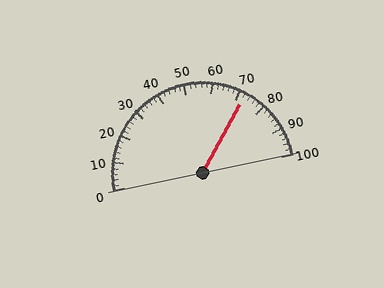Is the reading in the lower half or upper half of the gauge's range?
The reading is in the upper half of the range (0 to 100).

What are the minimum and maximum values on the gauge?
The gauge ranges from 0 to 100.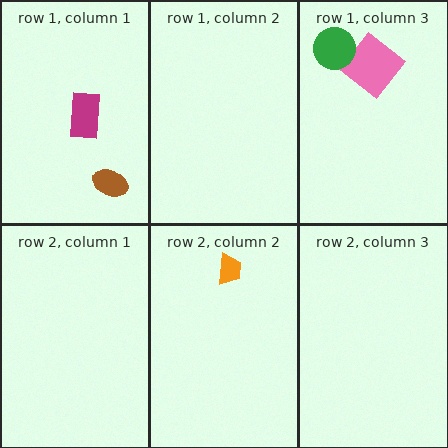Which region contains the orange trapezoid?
The row 2, column 2 region.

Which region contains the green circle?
The row 1, column 3 region.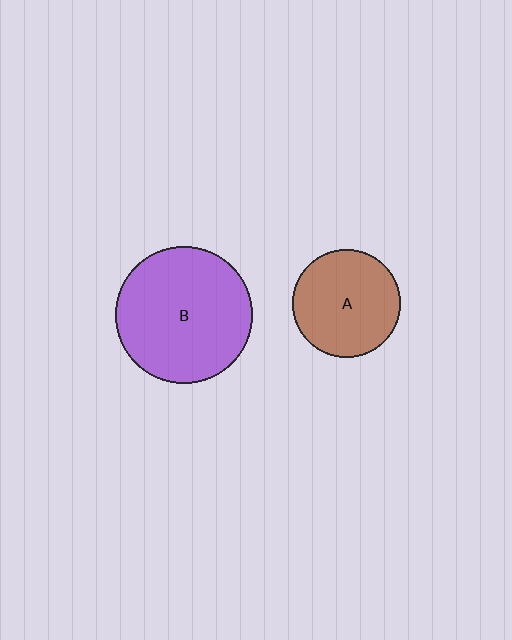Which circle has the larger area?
Circle B (purple).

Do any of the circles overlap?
No, none of the circles overlap.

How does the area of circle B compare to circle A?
Approximately 1.6 times.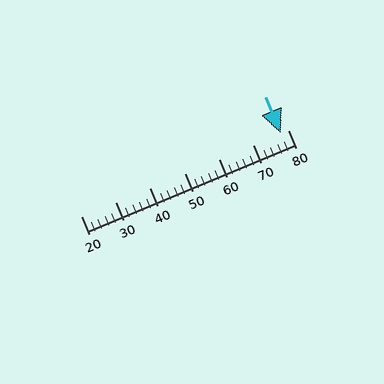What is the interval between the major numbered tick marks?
The major tick marks are spaced 10 units apart.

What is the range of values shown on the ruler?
The ruler shows values from 20 to 80.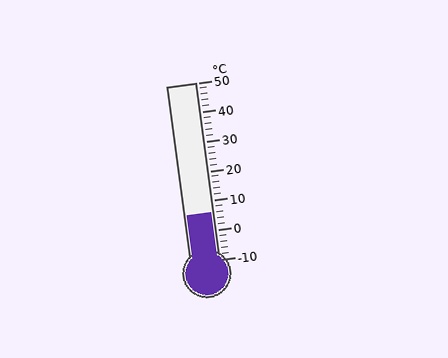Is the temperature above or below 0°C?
The temperature is above 0°C.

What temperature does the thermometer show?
The thermometer shows approximately 6°C.